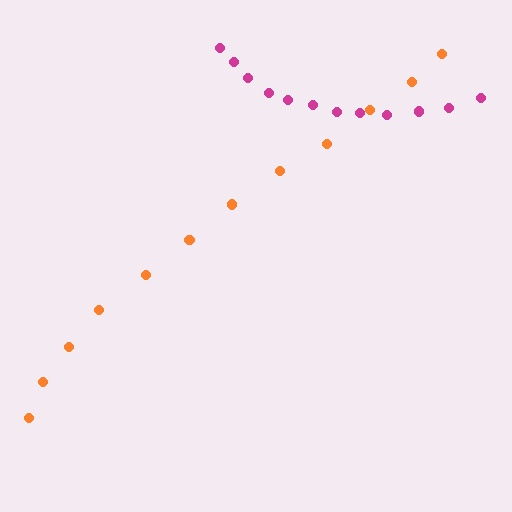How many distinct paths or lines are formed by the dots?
There are 2 distinct paths.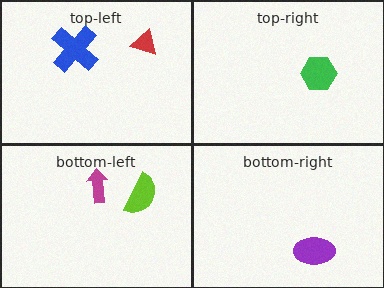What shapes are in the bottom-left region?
The lime semicircle, the magenta arrow.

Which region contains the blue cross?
The top-left region.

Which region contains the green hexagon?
The top-right region.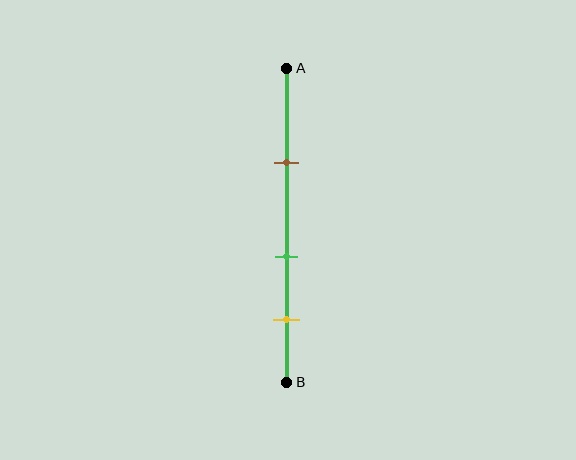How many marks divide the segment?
There are 3 marks dividing the segment.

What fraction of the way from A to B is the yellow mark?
The yellow mark is approximately 80% (0.8) of the way from A to B.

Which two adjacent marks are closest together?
The green and yellow marks are the closest adjacent pair.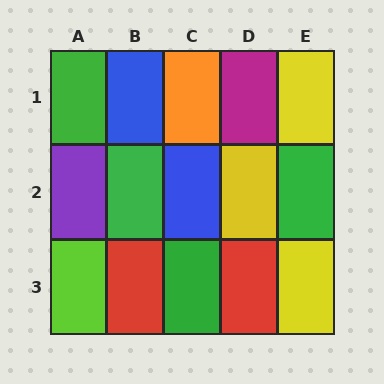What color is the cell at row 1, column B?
Blue.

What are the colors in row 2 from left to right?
Purple, green, blue, yellow, green.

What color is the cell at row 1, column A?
Green.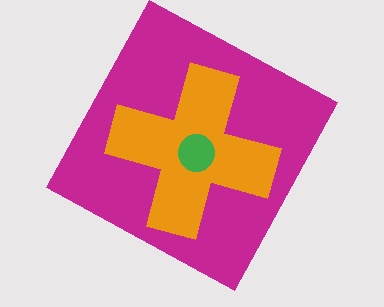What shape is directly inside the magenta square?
The orange cross.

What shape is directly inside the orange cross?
The green circle.